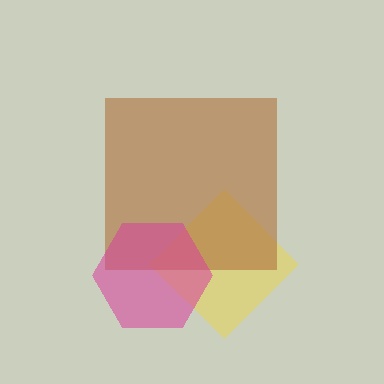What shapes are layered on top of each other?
The layered shapes are: a yellow diamond, a brown square, a magenta hexagon.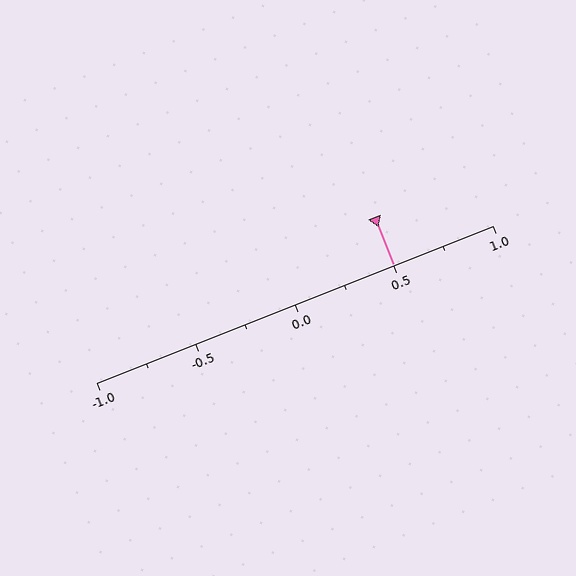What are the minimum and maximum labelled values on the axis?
The axis runs from -1.0 to 1.0.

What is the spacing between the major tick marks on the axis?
The major ticks are spaced 0.5 apart.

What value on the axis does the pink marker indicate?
The marker indicates approximately 0.5.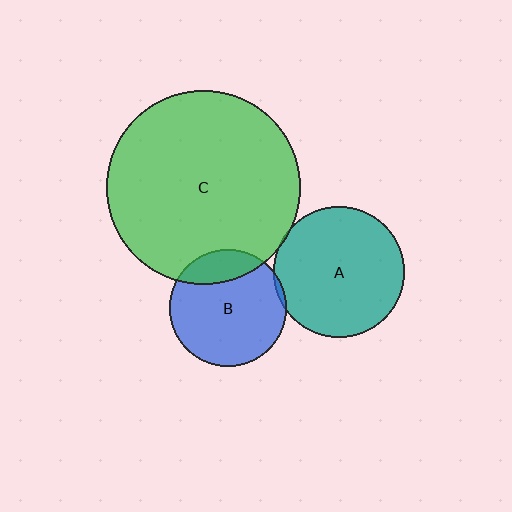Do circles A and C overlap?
Yes.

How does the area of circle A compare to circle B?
Approximately 1.3 times.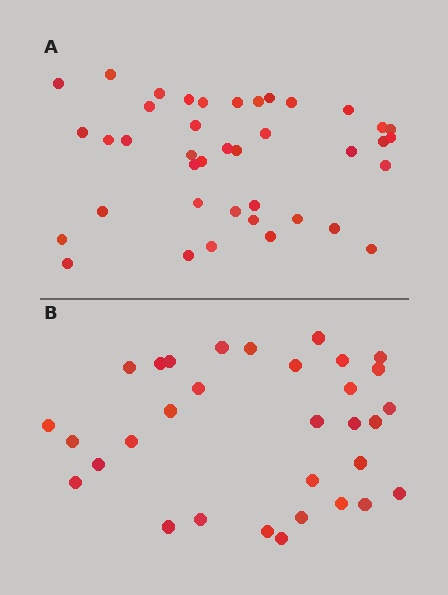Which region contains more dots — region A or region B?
Region A (the top region) has more dots.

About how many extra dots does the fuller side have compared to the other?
Region A has roughly 8 or so more dots than region B.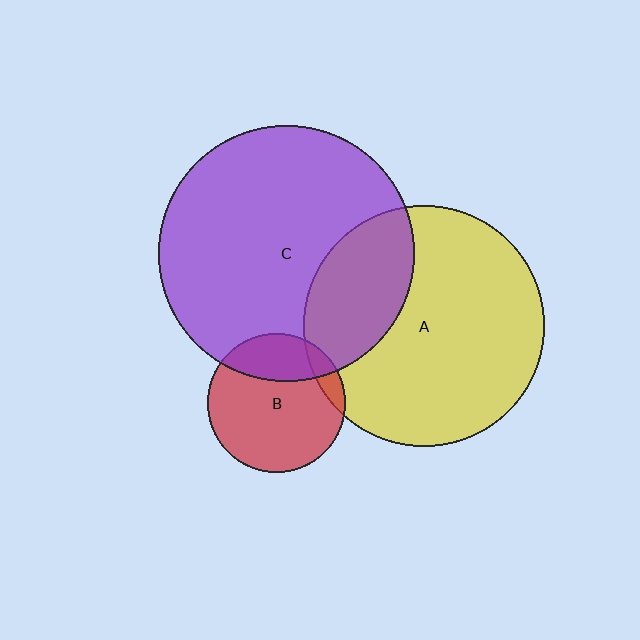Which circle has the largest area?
Circle C (purple).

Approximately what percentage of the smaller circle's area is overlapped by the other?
Approximately 10%.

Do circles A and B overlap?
Yes.